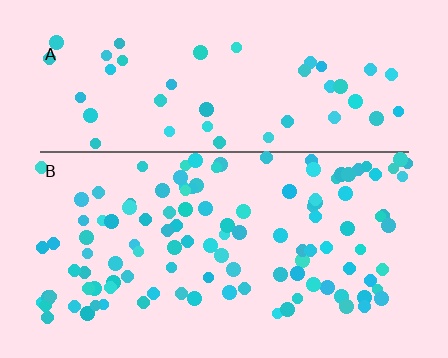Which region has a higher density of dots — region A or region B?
B (the bottom).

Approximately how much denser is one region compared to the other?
Approximately 2.5× — region B over region A.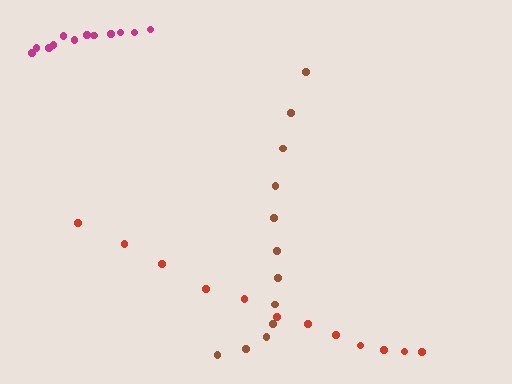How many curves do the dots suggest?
There are 3 distinct paths.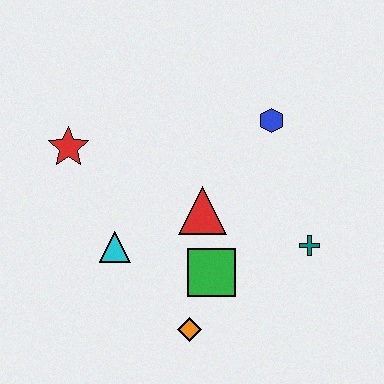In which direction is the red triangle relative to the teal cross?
The red triangle is to the left of the teal cross.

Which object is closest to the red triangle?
The green square is closest to the red triangle.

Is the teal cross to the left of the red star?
No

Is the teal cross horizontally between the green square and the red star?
No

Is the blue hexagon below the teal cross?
No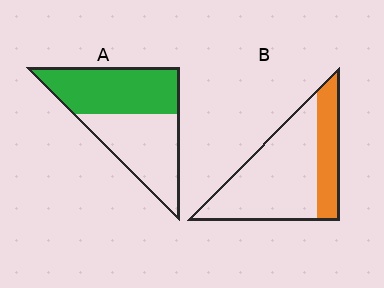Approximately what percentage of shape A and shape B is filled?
A is approximately 50% and B is approximately 30%.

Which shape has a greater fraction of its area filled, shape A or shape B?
Shape A.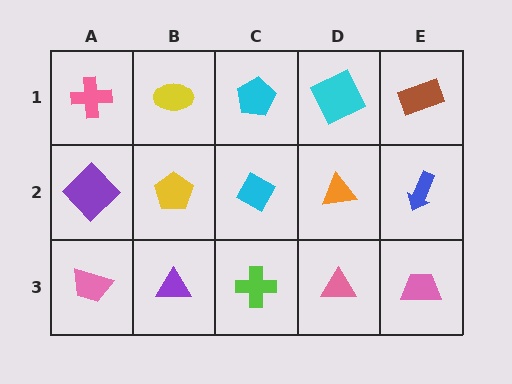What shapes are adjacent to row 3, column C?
A cyan diamond (row 2, column C), a purple triangle (row 3, column B), a pink triangle (row 3, column D).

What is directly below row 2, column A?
A pink trapezoid.